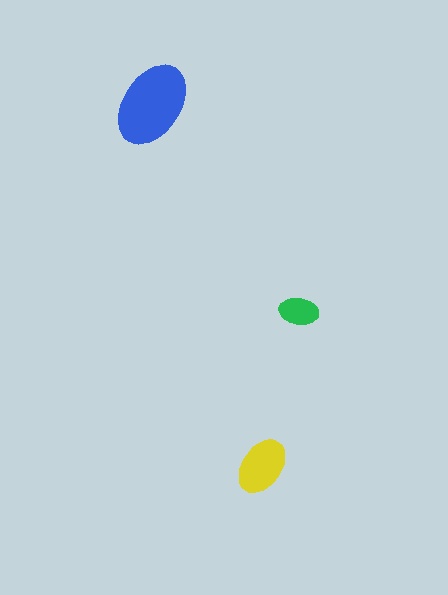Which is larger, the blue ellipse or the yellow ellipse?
The blue one.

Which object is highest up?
The blue ellipse is topmost.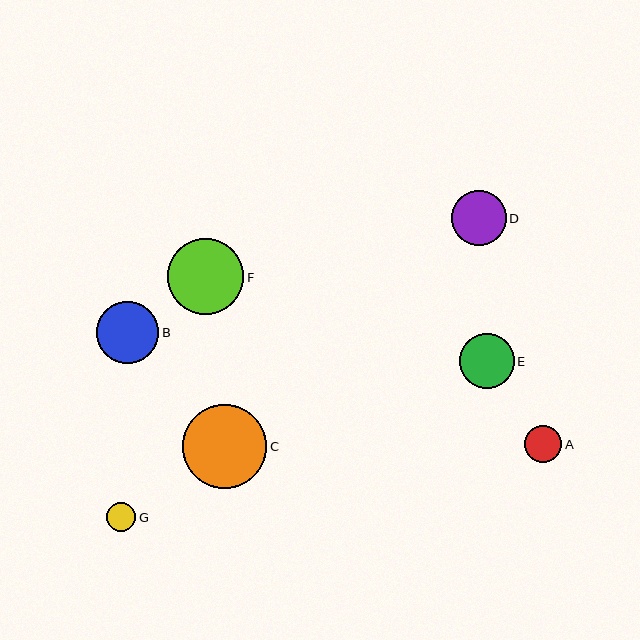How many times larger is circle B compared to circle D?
Circle B is approximately 1.1 times the size of circle D.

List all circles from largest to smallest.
From largest to smallest: C, F, B, D, E, A, G.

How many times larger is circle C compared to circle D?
Circle C is approximately 1.5 times the size of circle D.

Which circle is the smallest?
Circle G is the smallest with a size of approximately 29 pixels.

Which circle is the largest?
Circle C is the largest with a size of approximately 84 pixels.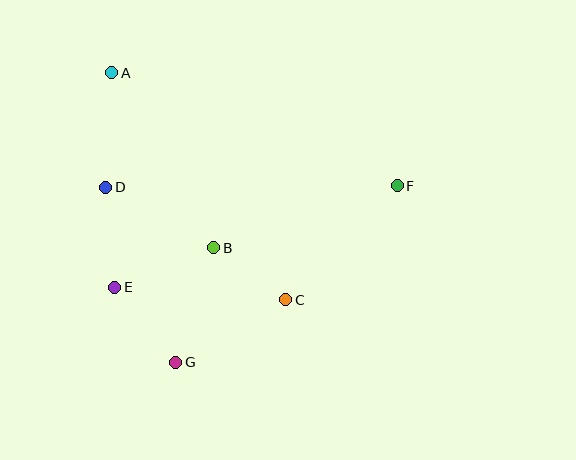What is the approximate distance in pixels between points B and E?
The distance between B and E is approximately 106 pixels.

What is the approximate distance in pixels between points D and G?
The distance between D and G is approximately 188 pixels.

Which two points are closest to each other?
Points B and C are closest to each other.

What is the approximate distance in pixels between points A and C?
The distance between A and C is approximately 286 pixels.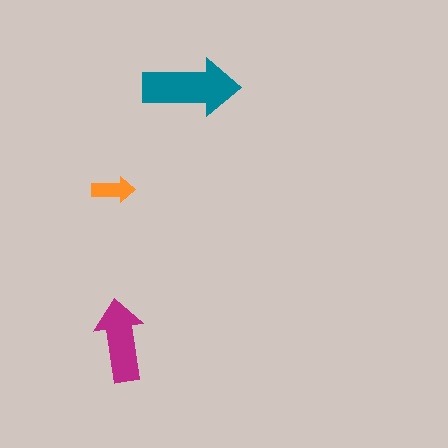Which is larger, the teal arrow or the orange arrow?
The teal one.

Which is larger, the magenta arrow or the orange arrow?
The magenta one.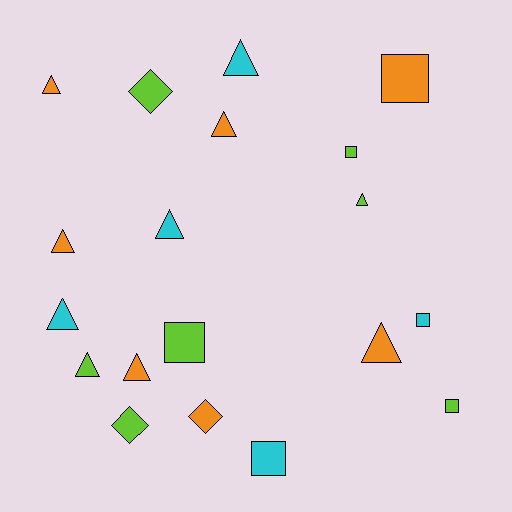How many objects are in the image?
There are 19 objects.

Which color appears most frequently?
Orange, with 7 objects.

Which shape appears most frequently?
Triangle, with 10 objects.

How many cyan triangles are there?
There are 3 cyan triangles.